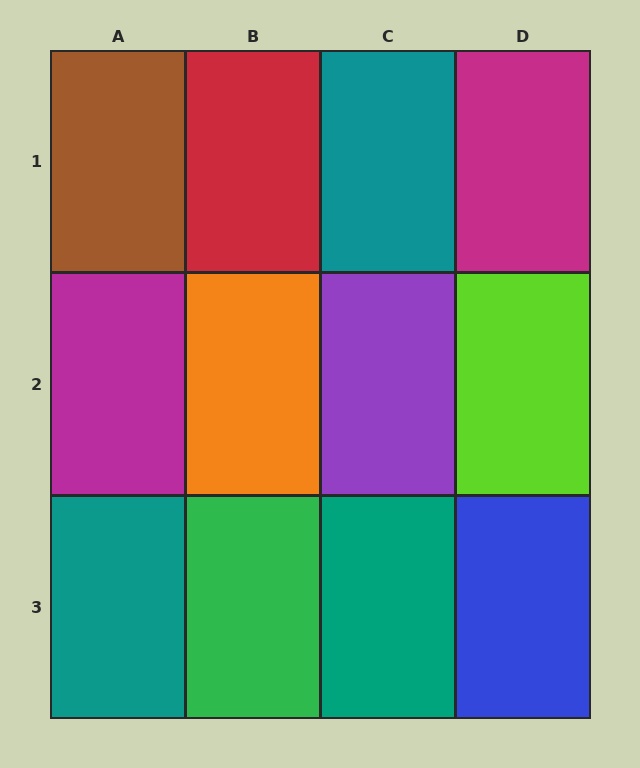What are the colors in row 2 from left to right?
Magenta, orange, purple, lime.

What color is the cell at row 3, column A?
Teal.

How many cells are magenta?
2 cells are magenta.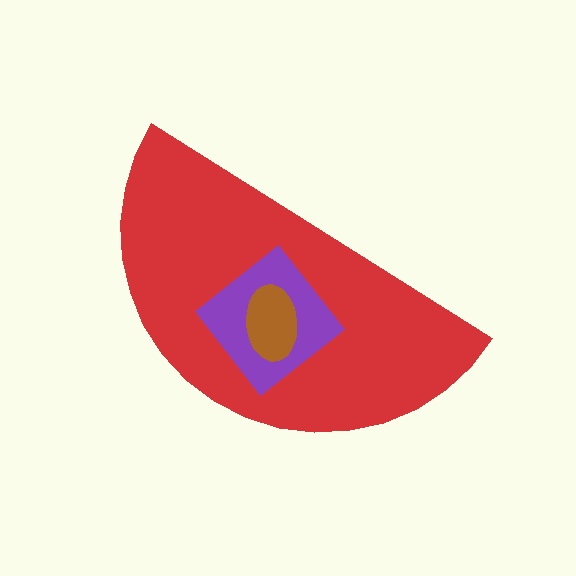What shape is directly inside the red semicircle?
The purple diamond.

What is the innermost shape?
The brown ellipse.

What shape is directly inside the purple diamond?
The brown ellipse.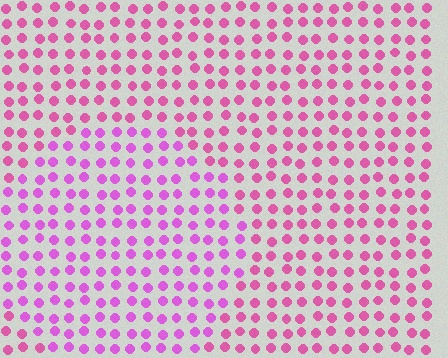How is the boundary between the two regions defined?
The boundary is defined purely by a slight shift in hue (about 25 degrees). Spacing, size, and orientation are identical on both sides.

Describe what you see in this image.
The image is filled with small pink elements in a uniform arrangement. A circle-shaped region is visible where the elements are tinted to a slightly different hue, forming a subtle color boundary.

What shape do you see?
I see a circle.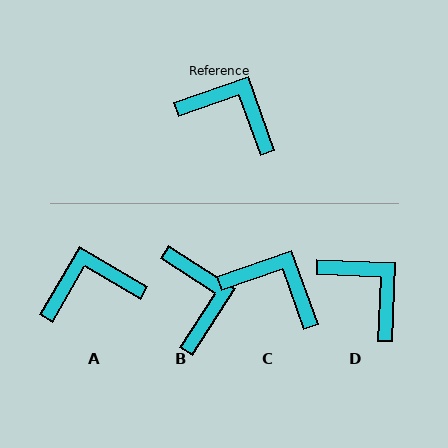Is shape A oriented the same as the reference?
No, it is off by about 40 degrees.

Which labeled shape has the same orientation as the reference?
C.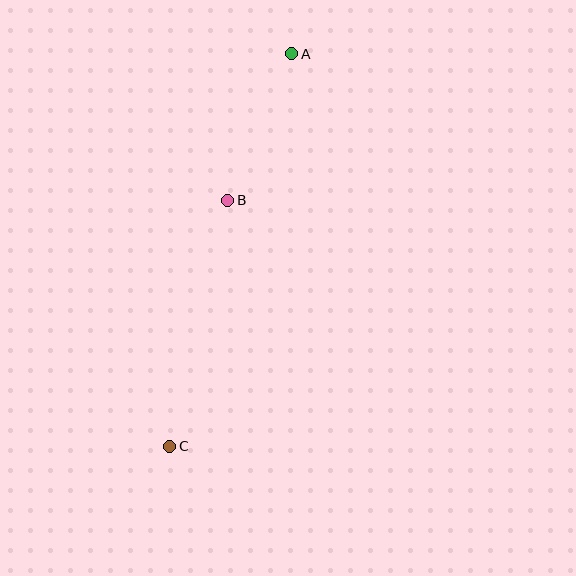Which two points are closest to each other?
Points A and B are closest to each other.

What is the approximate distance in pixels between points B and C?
The distance between B and C is approximately 253 pixels.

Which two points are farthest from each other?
Points A and C are farthest from each other.